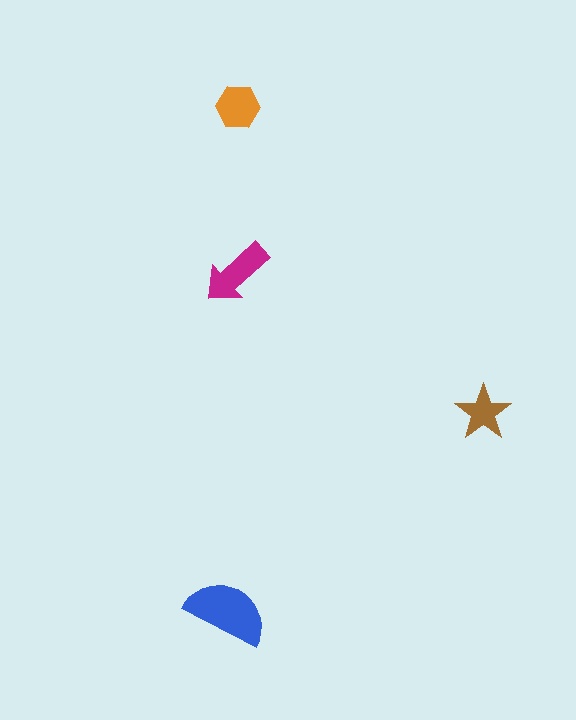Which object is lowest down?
The blue semicircle is bottommost.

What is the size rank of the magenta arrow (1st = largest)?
2nd.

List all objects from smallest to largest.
The brown star, the orange hexagon, the magenta arrow, the blue semicircle.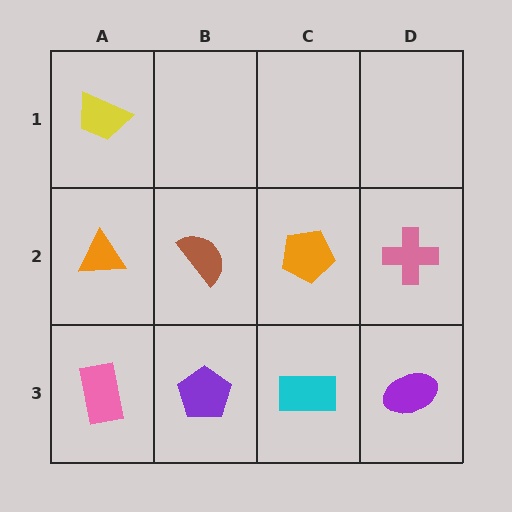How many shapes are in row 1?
1 shape.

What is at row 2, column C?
An orange pentagon.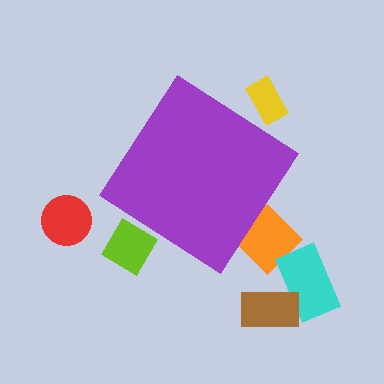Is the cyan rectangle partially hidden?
No, the cyan rectangle is fully visible.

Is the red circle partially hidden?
No, the red circle is fully visible.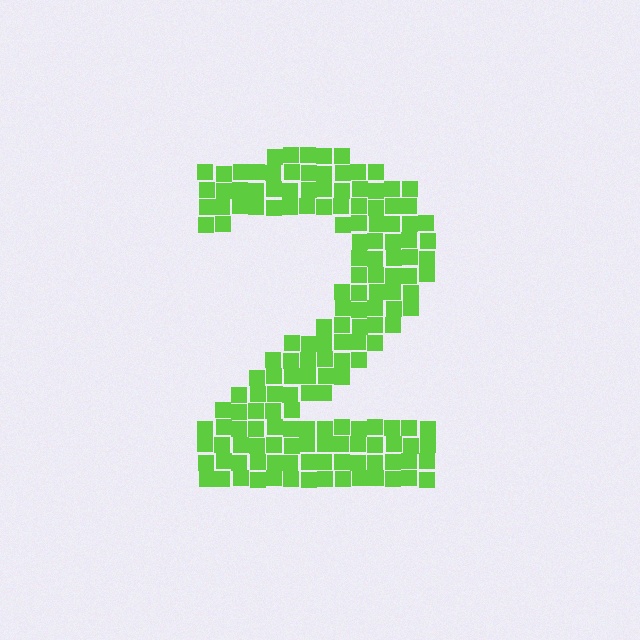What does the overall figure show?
The overall figure shows the digit 2.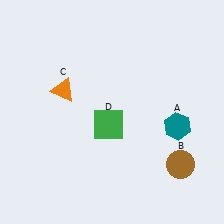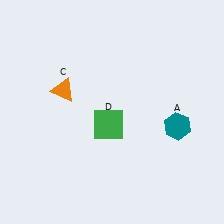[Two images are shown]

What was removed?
The brown circle (B) was removed in Image 2.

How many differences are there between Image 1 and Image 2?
There is 1 difference between the two images.